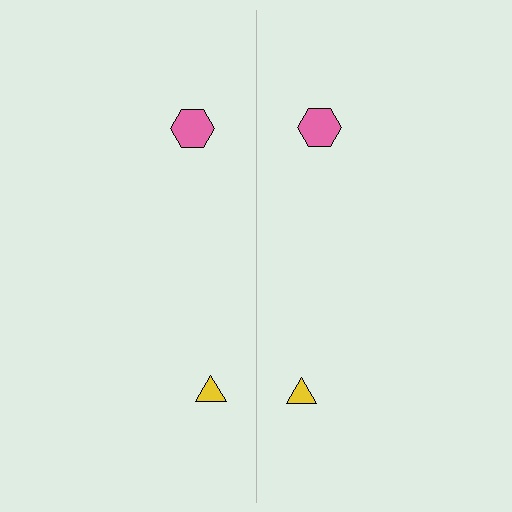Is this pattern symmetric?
Yes, this pattern has bilateral (reflection) symmetry.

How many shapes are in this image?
There are 4 shapes in this image.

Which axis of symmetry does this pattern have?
The pattern has a vertical axis of symmetry running through the center of the image.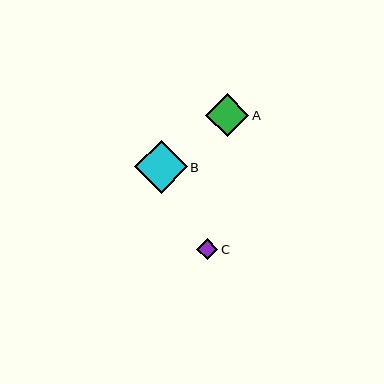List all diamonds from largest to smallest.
From largest to smallest: B, A, C.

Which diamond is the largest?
Diamond B is the largest with a size of approximately 53 pixels.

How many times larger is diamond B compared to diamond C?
Diamond B is approximately 2.5 times the size of diamond C.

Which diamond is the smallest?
Diamond C is the smallest with a size of approximately 21 pixels.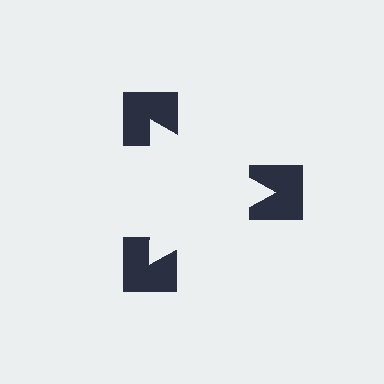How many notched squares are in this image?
There are 3 — one at each vertex of the illusory triangle.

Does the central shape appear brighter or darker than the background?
It typically appears slightly brighter than the background, even though no actual brightness change is drawn.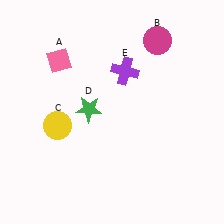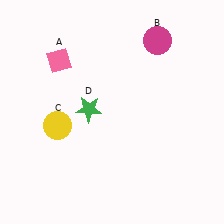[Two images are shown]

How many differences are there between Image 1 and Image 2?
There is 1 difference between the two images.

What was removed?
The purple cross (E) was removed in Image 2.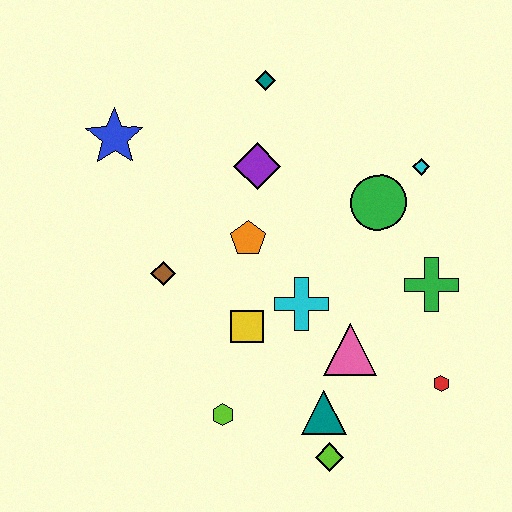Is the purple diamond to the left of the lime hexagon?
No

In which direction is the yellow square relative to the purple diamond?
The yellow square is below the purple diamond.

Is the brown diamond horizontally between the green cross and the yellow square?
No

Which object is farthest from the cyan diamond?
The lime hexagon is farthest from the cyan diamond.